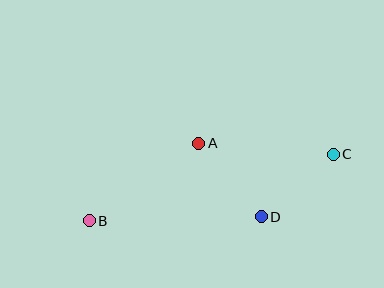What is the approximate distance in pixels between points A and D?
The distance between A and D is approximately 96 pixels.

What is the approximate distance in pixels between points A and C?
The distance between A and C is approximately 135 pixels.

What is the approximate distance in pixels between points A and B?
The distance between A and B is approximately 134 pixels.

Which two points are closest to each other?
Points C and D are closest to each other.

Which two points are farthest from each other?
Points B and C are farthest from each other.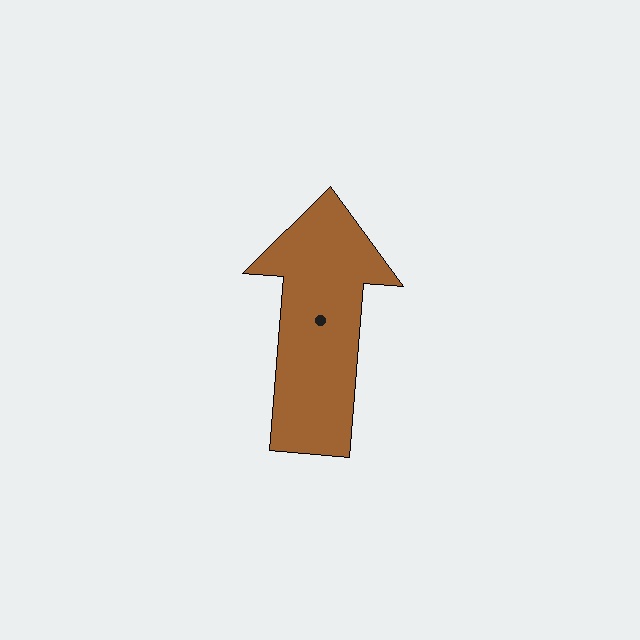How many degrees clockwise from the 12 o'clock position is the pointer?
Approximately 5 degrees.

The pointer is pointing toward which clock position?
Roughly 12 o'clock.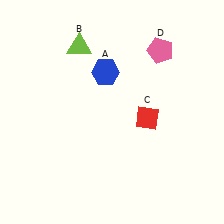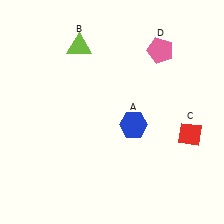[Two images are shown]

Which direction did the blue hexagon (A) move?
The blue hexagon (A) moved down.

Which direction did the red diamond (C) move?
The red diamond (C) moved right.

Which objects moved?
The objects that moved are: the blue hexagon (A), the red diamond (C).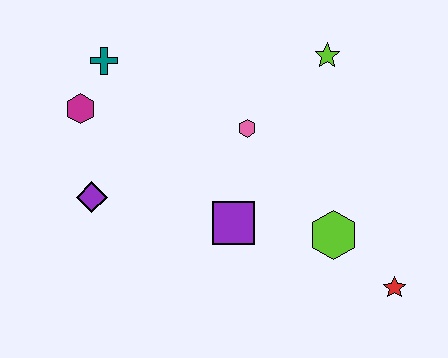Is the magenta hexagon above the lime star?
No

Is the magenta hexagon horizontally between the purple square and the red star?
No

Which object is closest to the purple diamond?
The magenta hexagon is closest to the purple diamond.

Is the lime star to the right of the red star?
No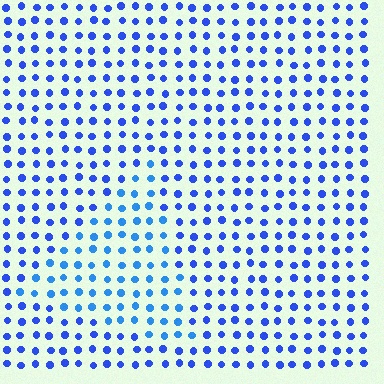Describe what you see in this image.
The image is filled with small blue elements in a uniform arrangement. A triangle-shaped region is visible where the elements are tinted to a slightly different hue, forming a subtle color boundary.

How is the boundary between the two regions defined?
The boundary is defined purely by a slight shift in hue (about 20 degrees). Spacing, size, and orientation are identical on both sides.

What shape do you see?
I see a triangle.